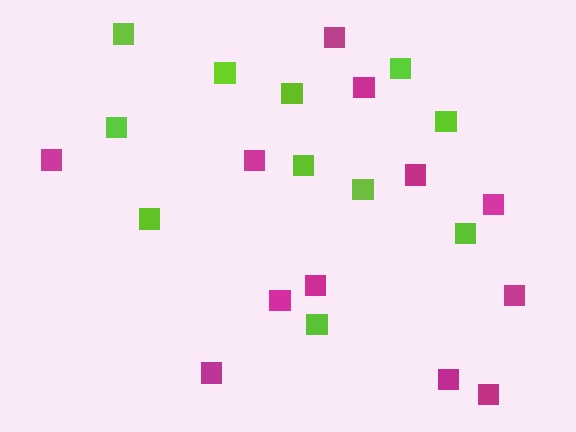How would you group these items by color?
There are 2 groups: one group of magenta squares (12) and one group of lime squares (11).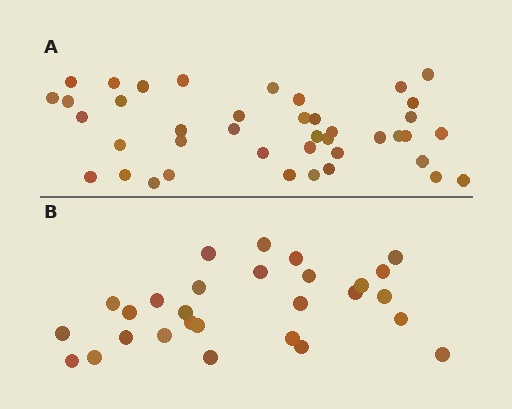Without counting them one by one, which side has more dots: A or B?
Region A (the top region) has more dots.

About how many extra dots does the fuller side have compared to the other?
Region A has approximately 15 more dots than region B.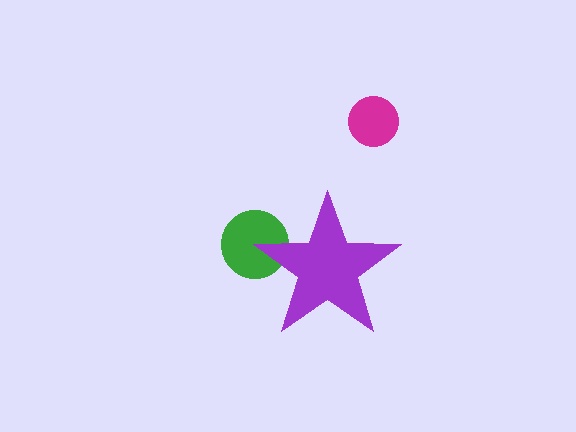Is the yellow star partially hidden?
Yes, the yellow star is partially hidden behind the purple star.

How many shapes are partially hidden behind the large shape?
2 shapes are partially hidden.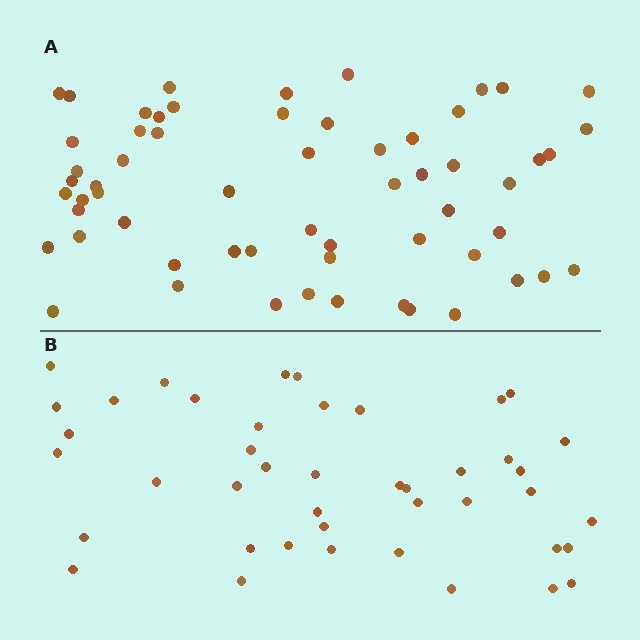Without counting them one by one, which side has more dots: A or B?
Region A (the top region) has more dots.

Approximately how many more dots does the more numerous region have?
Region A has approximately 15 more dots than region B.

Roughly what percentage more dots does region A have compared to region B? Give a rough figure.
About 40% more.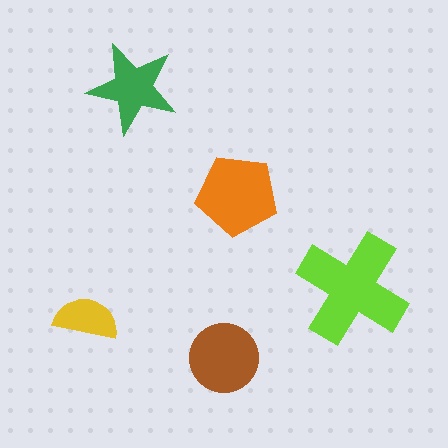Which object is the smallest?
The yellow semicircle.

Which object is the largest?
The lime cross.